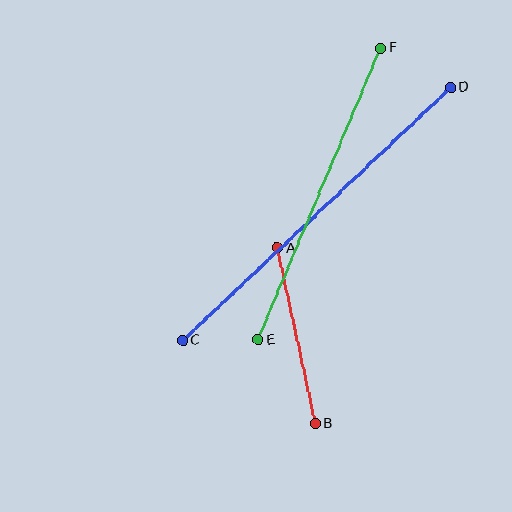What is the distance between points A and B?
The distance is approximately 180 pixels.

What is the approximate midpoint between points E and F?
The midpoint is at approximately (319, 194) pixels.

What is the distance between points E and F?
The distance is approximately 317 pixels.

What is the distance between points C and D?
The distance is approximately 369 pixels.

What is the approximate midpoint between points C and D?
The midpoint is at approximately (317, 214) pixels.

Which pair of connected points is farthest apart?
Points C and D are farthest apart.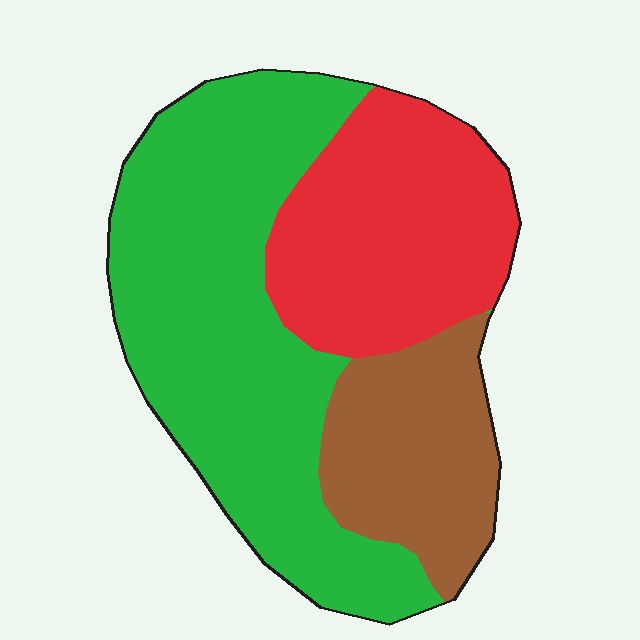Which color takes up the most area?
Green, at roughly 50%.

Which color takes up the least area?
Brown, at roughly 20%.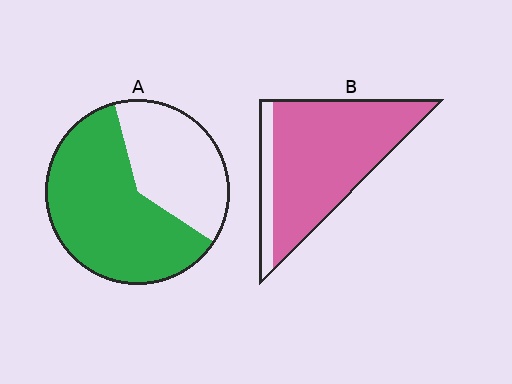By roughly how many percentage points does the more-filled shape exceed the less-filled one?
By roughly 25 percentage points (B over A).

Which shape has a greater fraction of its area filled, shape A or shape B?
Shape B.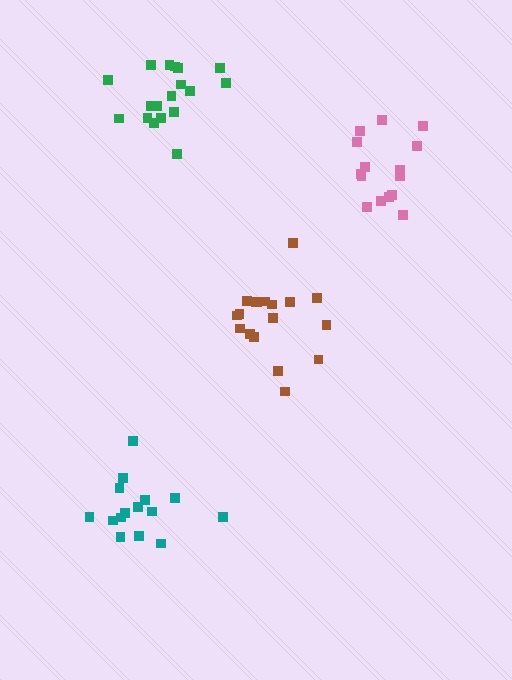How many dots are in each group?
Group 1: 18 dots, Group 2: 15 dots, Group 3: 15 dots, Group 4: 18 dots (66 total).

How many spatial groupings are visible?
There are 4 spatial groupings.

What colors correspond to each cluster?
The clusters are colored: green, teal, pink, brown.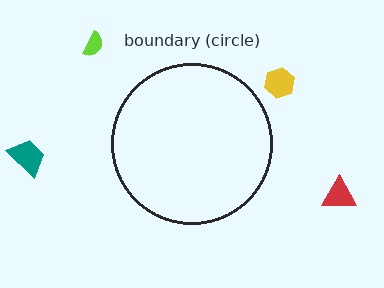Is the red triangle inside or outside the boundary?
Outside.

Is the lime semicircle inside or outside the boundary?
Outside.